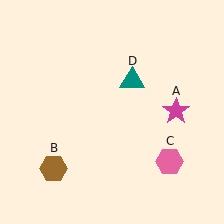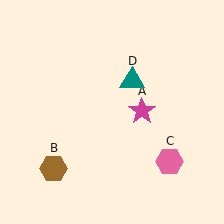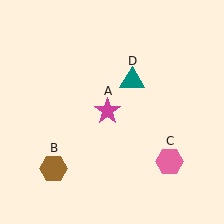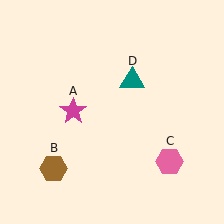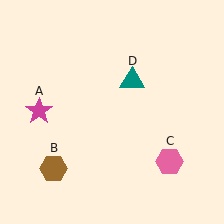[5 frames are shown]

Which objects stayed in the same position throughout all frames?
Brown hexagon (object B) and pink hexagon (object C) and teal triangle (object D) remained stationary.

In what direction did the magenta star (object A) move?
The magenta star (object A) moved left.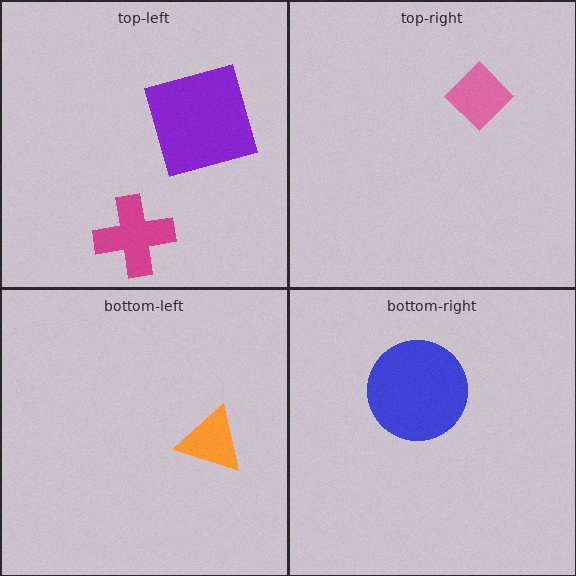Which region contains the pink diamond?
The top-right region.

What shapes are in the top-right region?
The pink diamond.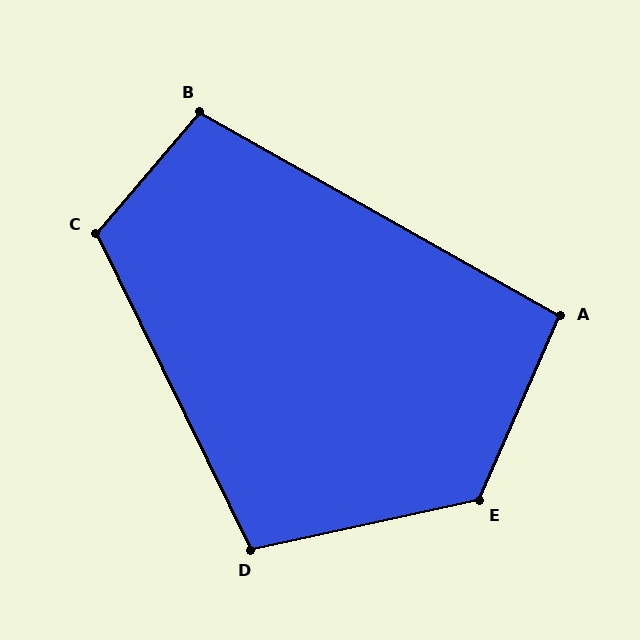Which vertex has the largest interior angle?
E, at approximately 126 degrees.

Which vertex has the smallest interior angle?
A, at approximately 96 degrees.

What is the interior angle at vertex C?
Approximately 113 degrees (obtuse).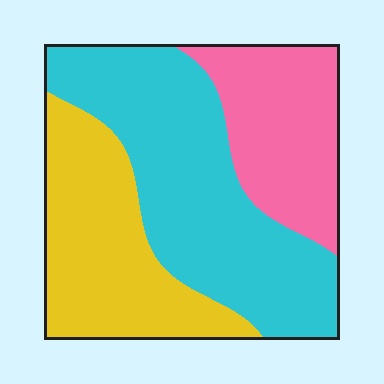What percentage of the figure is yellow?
Yellow takes up between a quarter and a half of the figure.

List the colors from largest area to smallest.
From largest to smallest: cyan, yellow, pink.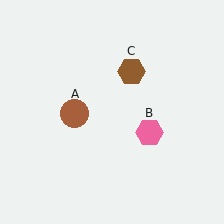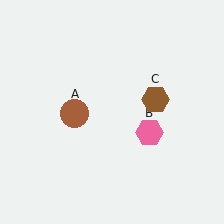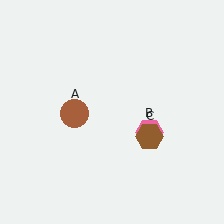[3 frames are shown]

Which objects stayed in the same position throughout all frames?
Brown circle (object A) and pink hexagon (object B) remained stationary.